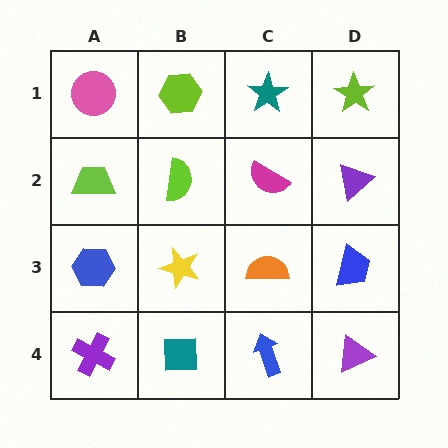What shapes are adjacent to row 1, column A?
A lime trapezoid (row 2, column A), a lime hexagon (row 1, column B).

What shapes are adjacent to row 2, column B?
A lime hexagon (row 1, column B), a yellow star (row 3, column B), a lime trapezoid (row 2, column A), a magenta semicircle (row 2, column C).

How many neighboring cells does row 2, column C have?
4.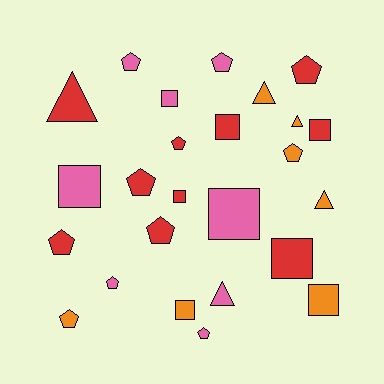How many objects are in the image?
There are 25 objects.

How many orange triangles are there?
There are 3 orange triangles.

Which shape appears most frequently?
Pentagon, with 11 objects.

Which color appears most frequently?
Red, with 10 objects.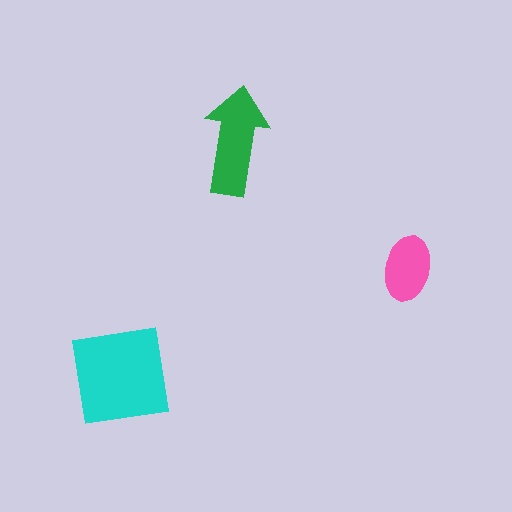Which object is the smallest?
The pink ellipse.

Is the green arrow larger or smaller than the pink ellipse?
Larger.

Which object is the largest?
The cyan square.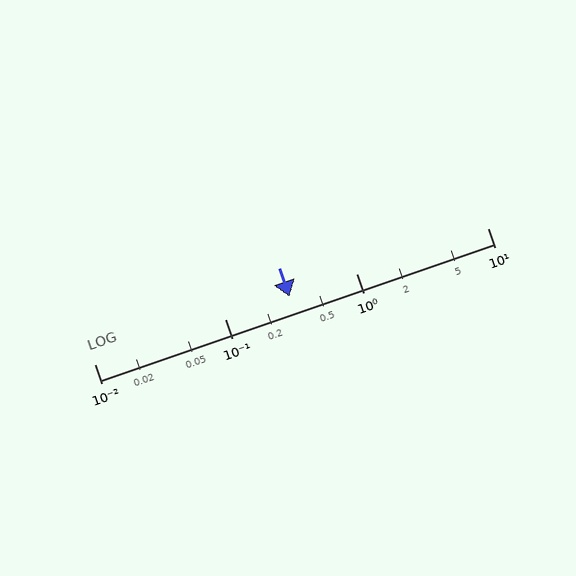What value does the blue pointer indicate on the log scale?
The pointer indicates approximately 0.31.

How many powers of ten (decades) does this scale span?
The scale spans 3 decades, from 0.01 to 10.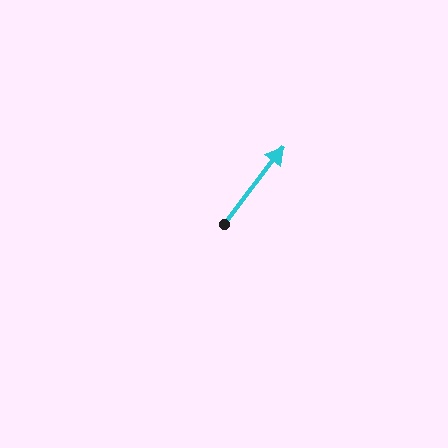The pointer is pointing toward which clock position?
Roughly 1 o'clock.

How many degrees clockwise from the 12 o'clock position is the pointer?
Approximately 37 degrees.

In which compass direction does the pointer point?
Northeast.